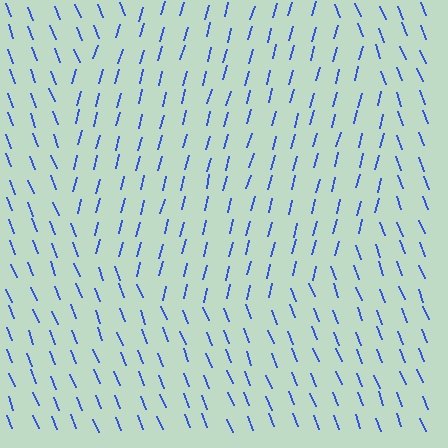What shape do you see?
I see a circle.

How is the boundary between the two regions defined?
The boundary is defined purely by a change in line orientation (approximately 36 degrees difference). All lines are the same color and thickness.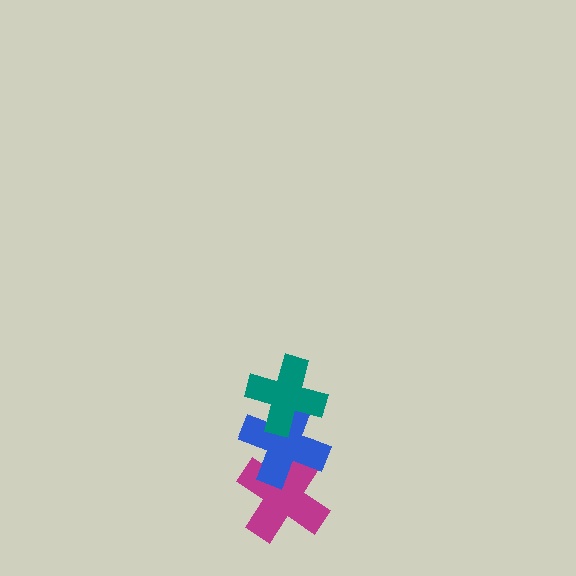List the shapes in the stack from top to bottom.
From top to bottom: the teal cross, the blue cross, the magenta cross.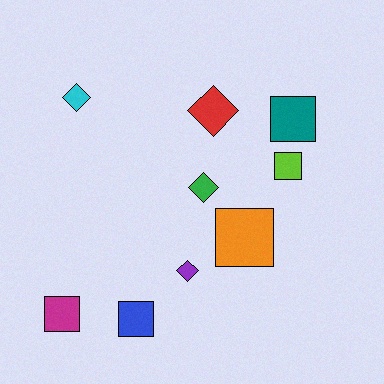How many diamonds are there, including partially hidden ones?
There are 4 diamonds.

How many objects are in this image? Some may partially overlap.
There are 9 objects.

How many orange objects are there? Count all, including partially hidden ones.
There is 1 orange object.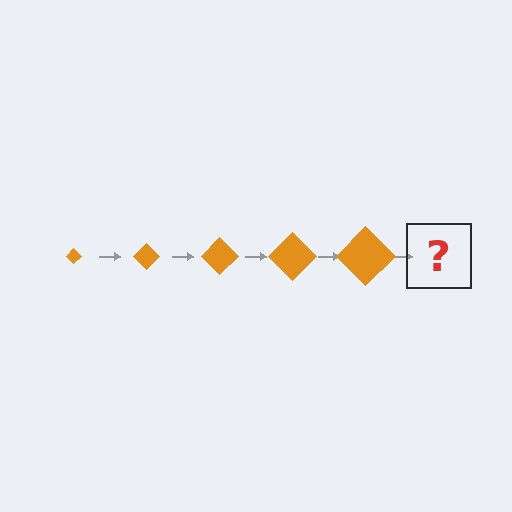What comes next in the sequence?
The next element should be an orange diamond, larger than the previous one.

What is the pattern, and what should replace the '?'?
The pattern is that the diamond gets progressively larger each step. The '?' should be an orange diamond, larger than the previous one.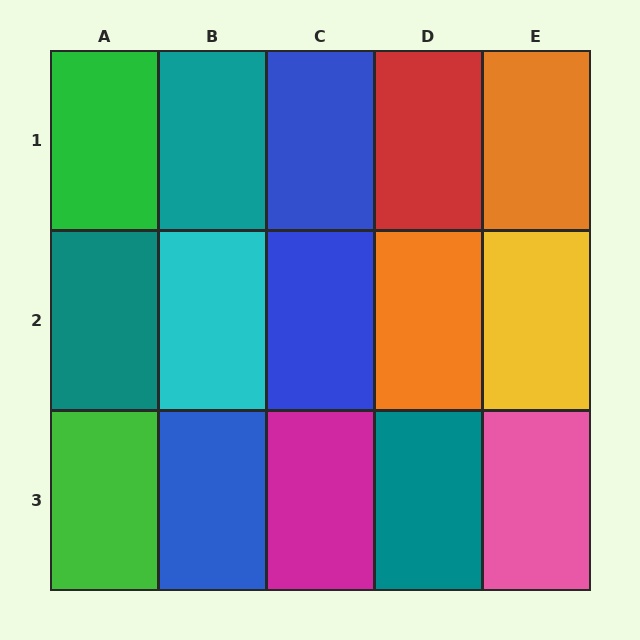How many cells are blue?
3 cells are blue.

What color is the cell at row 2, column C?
Blue.